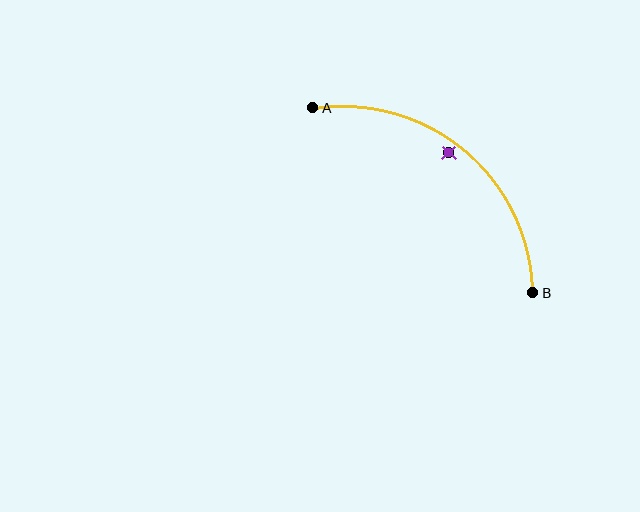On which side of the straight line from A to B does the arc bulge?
The arc bulges above and to the right of the straight line connecting A and B.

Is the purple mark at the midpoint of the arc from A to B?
No — the purple mark does not lie on the arc at all. It sits slightly inside the curve.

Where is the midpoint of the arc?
The arc midpoint is the point on the curve farthest from the straight line joining A and B. It sits above and to the right of that line.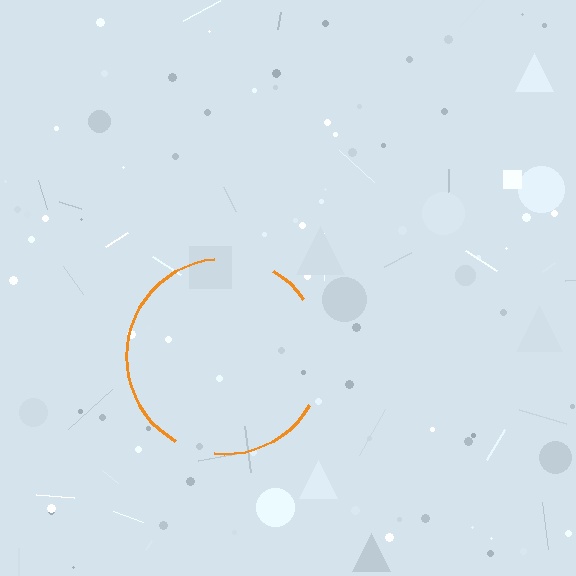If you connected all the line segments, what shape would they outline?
They would outline a circle.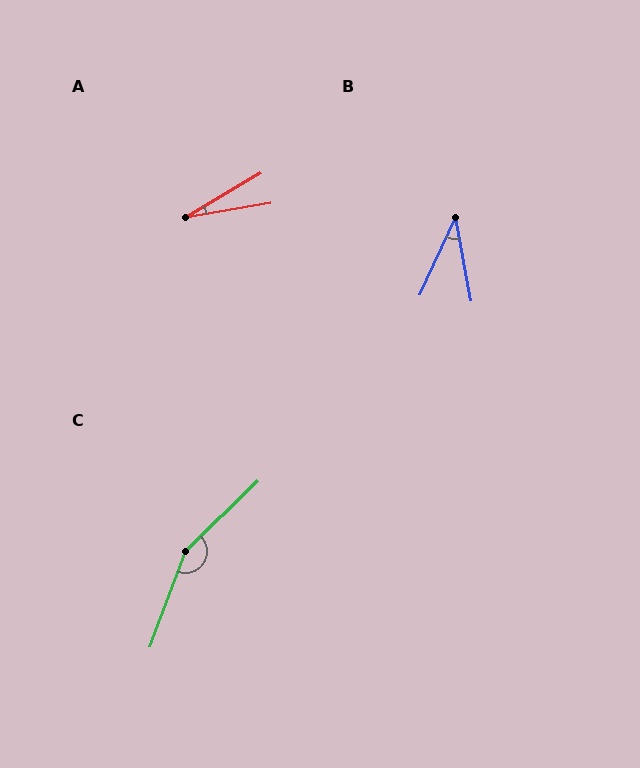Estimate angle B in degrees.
Approximately 35 degrees.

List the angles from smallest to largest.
A (21°), B (35°), C (154°).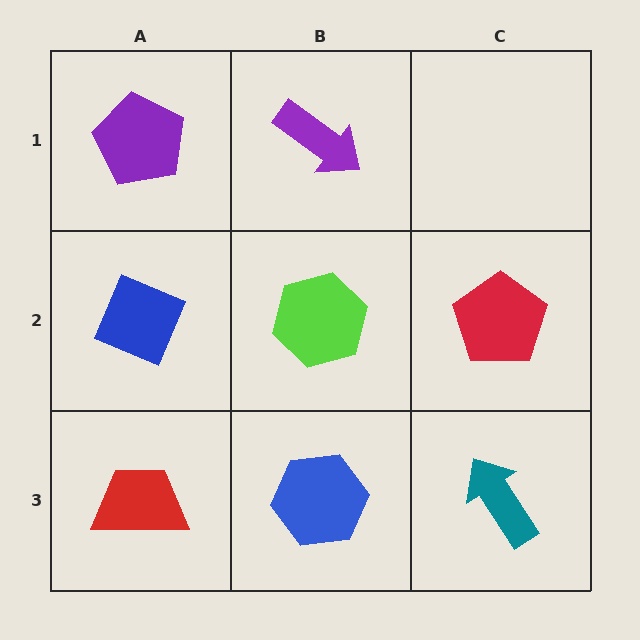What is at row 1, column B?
A purple arrow.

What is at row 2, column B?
A lime hexagon.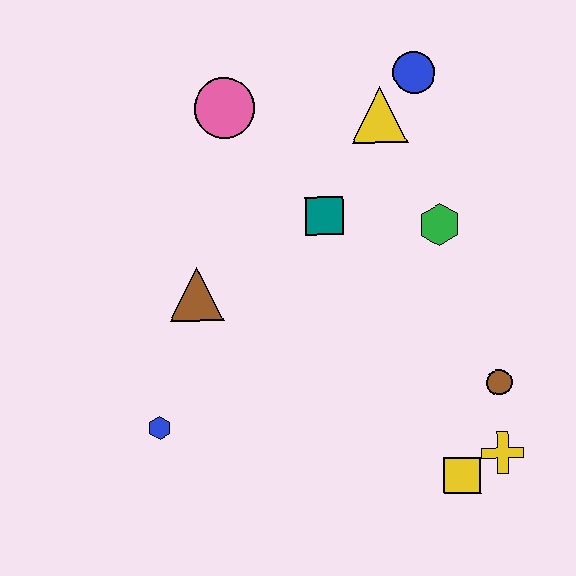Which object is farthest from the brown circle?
The pink circle is farthest from the brown circle.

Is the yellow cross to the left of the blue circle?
No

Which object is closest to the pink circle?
The teal square is closest to the pink circle.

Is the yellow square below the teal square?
Yes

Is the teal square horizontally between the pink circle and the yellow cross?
Yes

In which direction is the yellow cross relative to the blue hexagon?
The yellow cross is to the right of the blue hexagon.